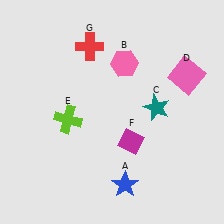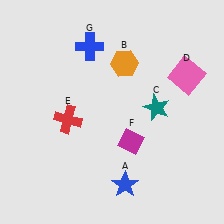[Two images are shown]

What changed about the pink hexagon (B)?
In Image 1, B is pink. In Image 2, it changed to orange.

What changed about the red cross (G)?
In Image 1, G is red. In Image 2, it changed to blue.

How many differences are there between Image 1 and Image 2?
There are 3 differences between the two images.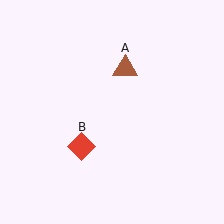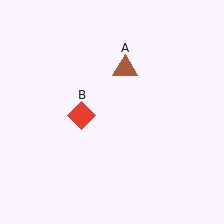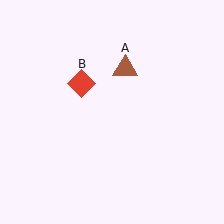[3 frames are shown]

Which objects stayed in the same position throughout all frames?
Brown triangle (object A) remained stationary.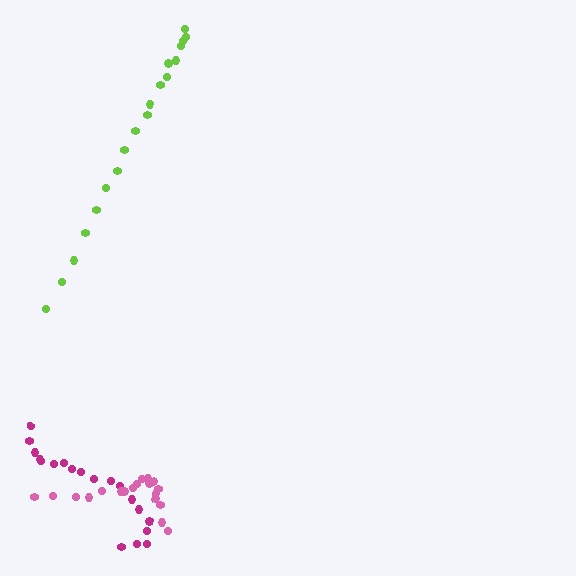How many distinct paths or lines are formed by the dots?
There are 3 distinct paths.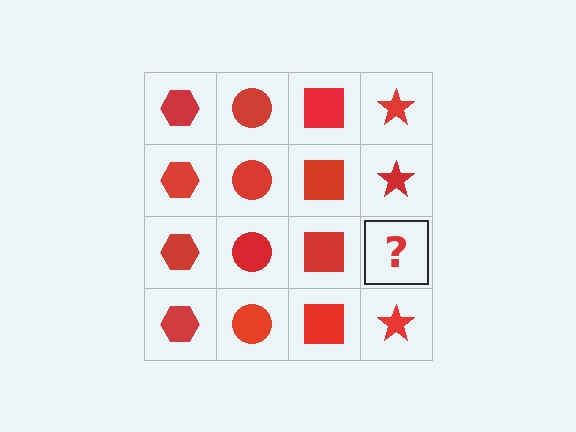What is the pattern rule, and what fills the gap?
The rule is that each column has a consistent shape. The gap should be filled with a red star.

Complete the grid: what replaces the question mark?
The question mark should be replaced with a red star.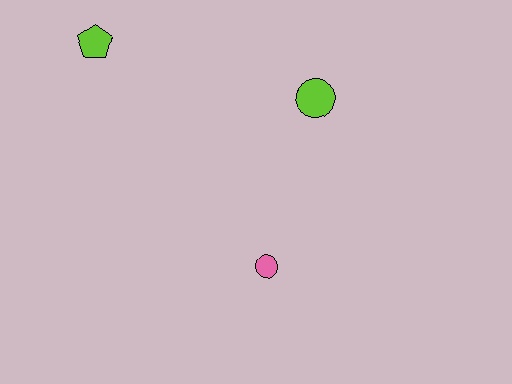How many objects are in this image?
There are 3 objects.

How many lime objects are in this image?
There are 2 lime objects.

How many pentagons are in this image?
There is 1 pentagon.